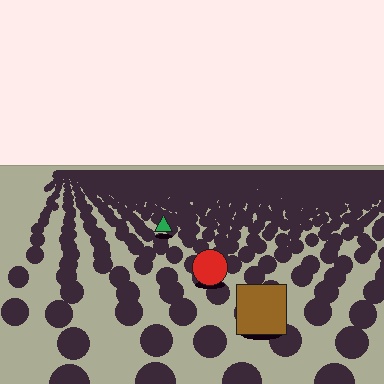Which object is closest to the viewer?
The brown square is closest. The texture marks near it are larger and more spread out.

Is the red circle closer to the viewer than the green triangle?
Yes. The red circle is closer — you can tell from the texture gradient: the ground texture is coarser near it.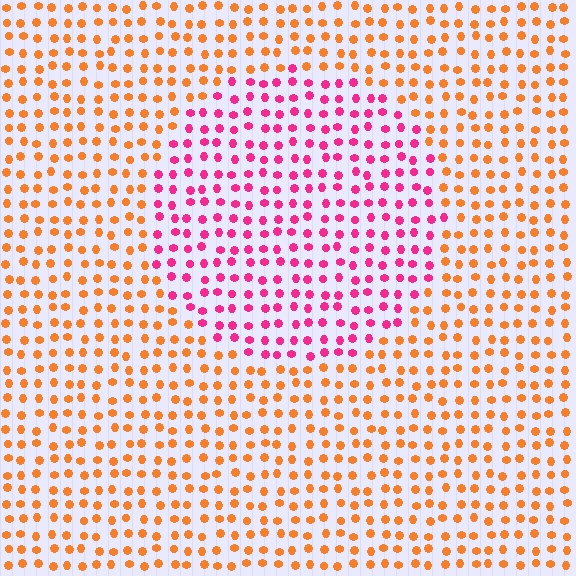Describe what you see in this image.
The image is filled with small orange elements in a uniform arrangement. A circle-shaped region is visible where the elements are tinted to a slightly different hue, forming a subtle color boundary.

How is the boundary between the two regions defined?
The boundary is defined purely by a slight shift in hue (about 55 degrees). Spacing, size, and orientation are identical on both sides.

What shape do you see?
I see a circle.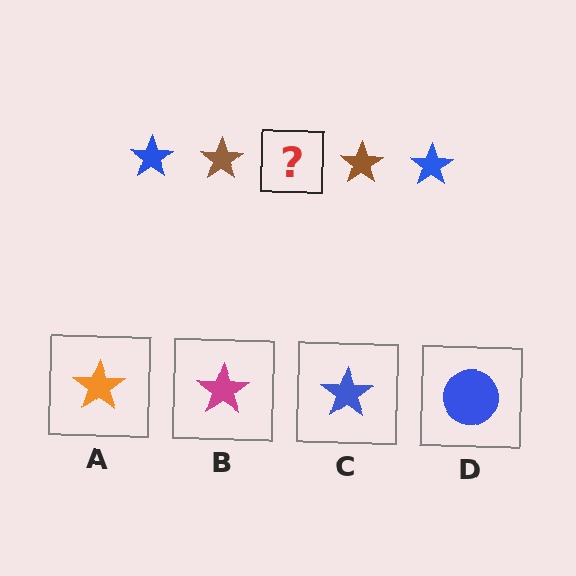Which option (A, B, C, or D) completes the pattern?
C.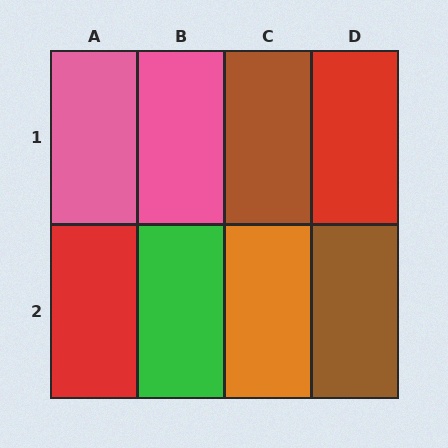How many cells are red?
2 cells are red.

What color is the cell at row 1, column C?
Brown.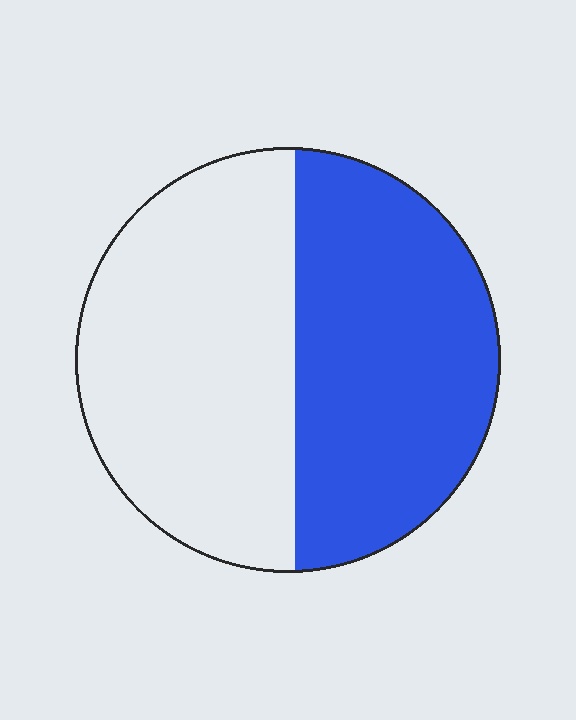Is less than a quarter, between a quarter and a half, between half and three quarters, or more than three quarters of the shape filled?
Between a quarter and a half.